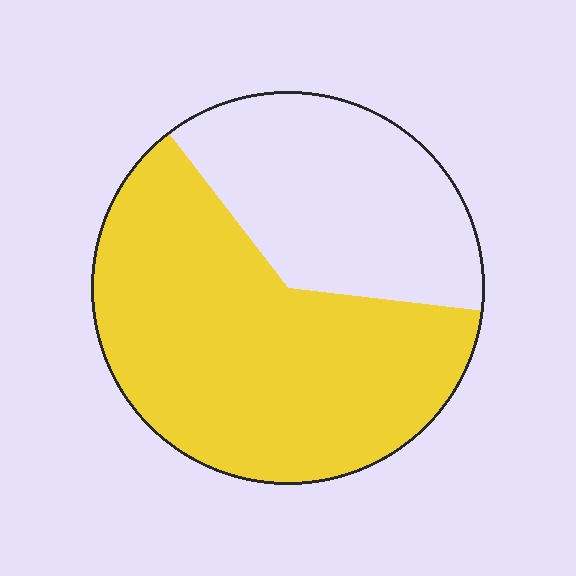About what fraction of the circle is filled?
About five eighths (5/8).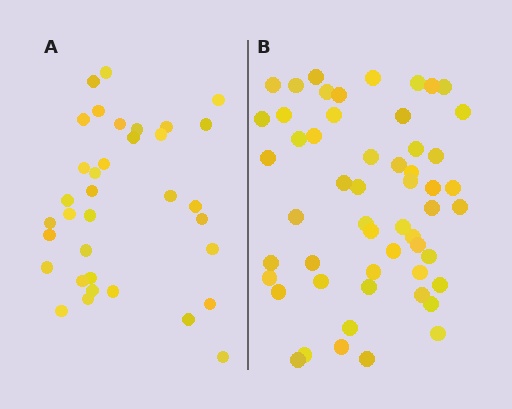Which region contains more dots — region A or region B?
Region B (the right region) has more dots.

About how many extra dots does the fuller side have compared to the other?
Region B has approximately 20 more dots than region A.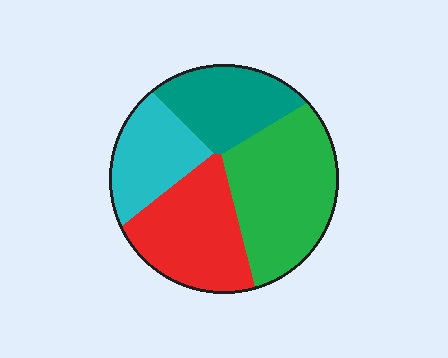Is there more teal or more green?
Green.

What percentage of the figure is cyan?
Cyan covers about 20% of the figure.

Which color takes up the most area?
Green, at roughly 35%.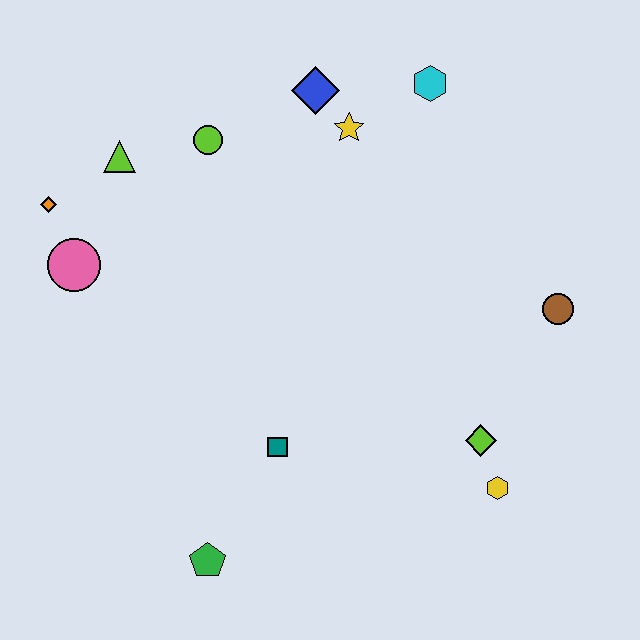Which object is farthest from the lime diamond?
The orange diamond is farthest from the lime diamond.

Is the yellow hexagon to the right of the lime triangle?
Yes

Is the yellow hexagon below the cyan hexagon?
Yes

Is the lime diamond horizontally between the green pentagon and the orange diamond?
No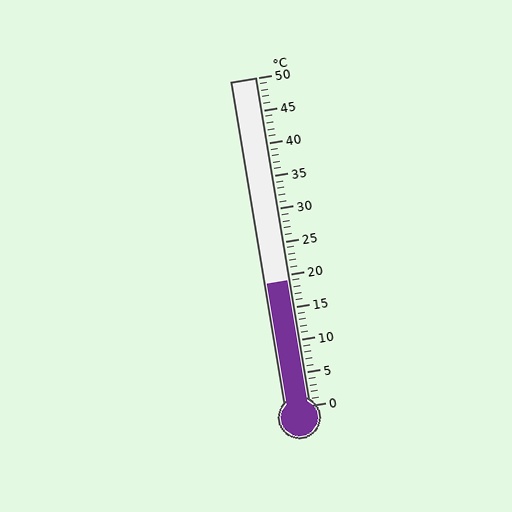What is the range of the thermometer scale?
The thermometer scale ranges from 0°C to 50°C.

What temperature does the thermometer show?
The thermometer shows approximately 19°C.